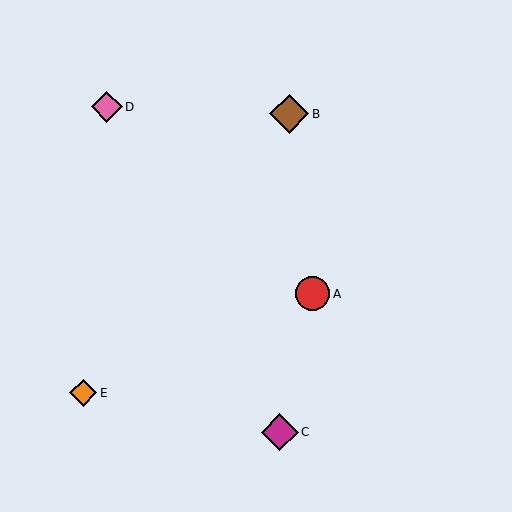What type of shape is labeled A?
Shape A is a red circle.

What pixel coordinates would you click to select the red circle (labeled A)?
Click at (313, 294) to select the red circle A.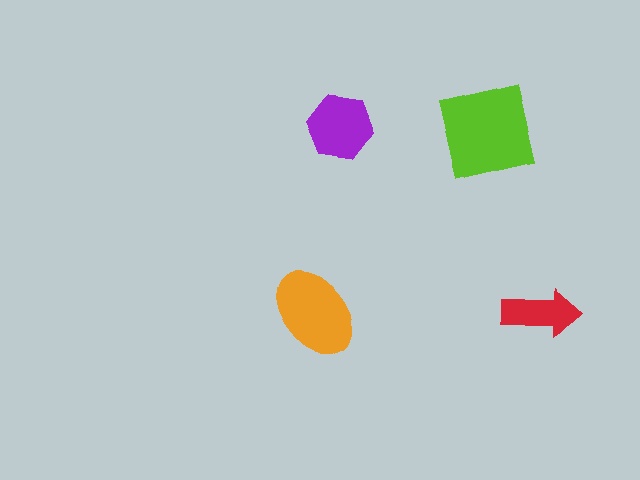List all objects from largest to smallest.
The lime square, the orange ellipse, the purple hexagon, the red arrow.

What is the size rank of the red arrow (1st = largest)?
4th.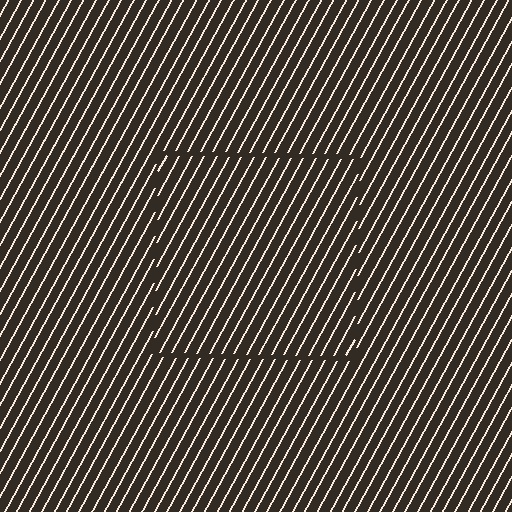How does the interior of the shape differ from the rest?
The interior of the shape contains the same grating, shifted by half a period — the contour is defined by the phase discontinuity where line-ends from the inner and outer gratings abut.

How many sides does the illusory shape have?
4 sides — the line-ends trace a square.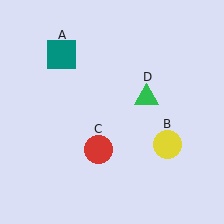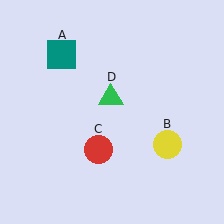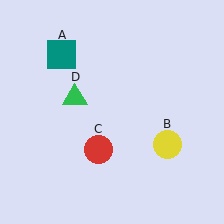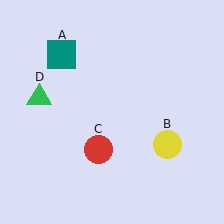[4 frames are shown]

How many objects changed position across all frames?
1 object changed position: green triangle (object D).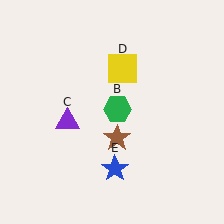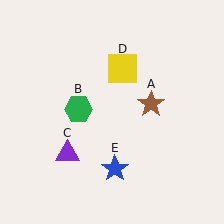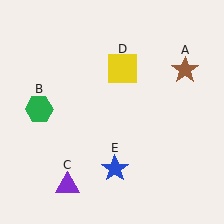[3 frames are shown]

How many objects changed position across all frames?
3 objects changed position: brown star (object A), green hexagon (object B), purple triangle (object C).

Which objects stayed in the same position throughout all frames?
Yellow square (object D) and blue star (object E) remained stationary.